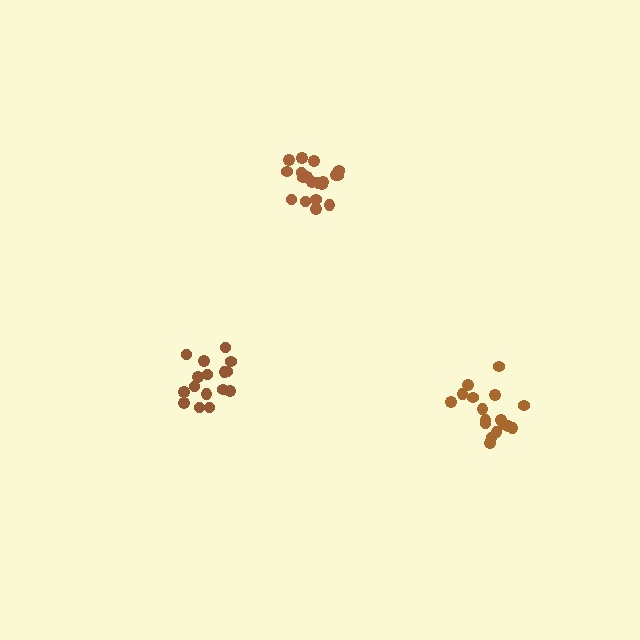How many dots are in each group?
Group 1: 19 dots, Group 2: 16 dots, Group 3: 17 dots (52 total).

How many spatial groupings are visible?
There are 3 spatial groupings.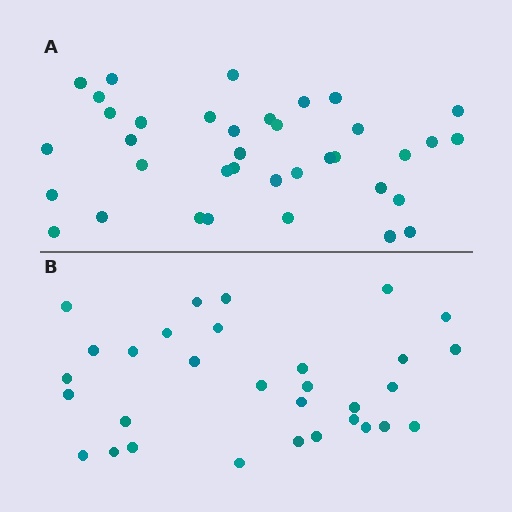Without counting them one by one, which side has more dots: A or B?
Region A (the top region) has more dots.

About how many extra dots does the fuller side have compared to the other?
Region A has about 6 more dots than region B.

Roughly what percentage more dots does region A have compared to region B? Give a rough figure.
About 20% more.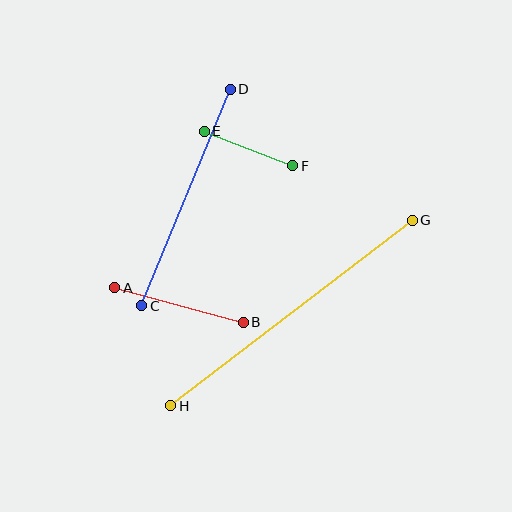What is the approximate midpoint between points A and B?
The midpoint is at approximately (179, 305) pixels.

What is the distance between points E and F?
The distance is approximately 95 pixels.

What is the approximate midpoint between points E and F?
The midpoint is at approximately (248, 148) pixels.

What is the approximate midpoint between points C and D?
The midpoint is at approximately (186, 197) pixels.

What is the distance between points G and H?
The distance is approximately 304 pixels.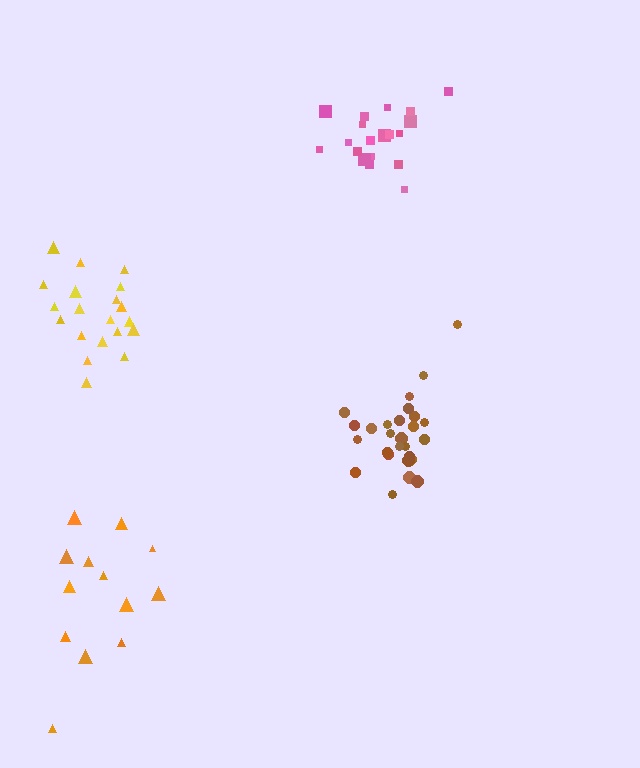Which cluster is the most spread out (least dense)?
Orange.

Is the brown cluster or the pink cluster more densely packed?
Brown.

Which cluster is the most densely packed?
Brown.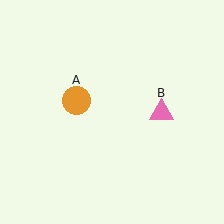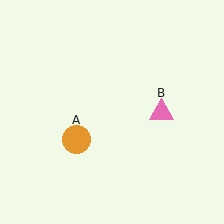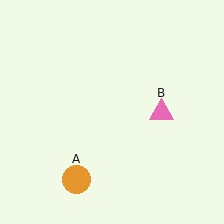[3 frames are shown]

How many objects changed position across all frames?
1 object changed position: orange circle (object A).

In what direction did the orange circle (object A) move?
The orange circle (object A) moved down.